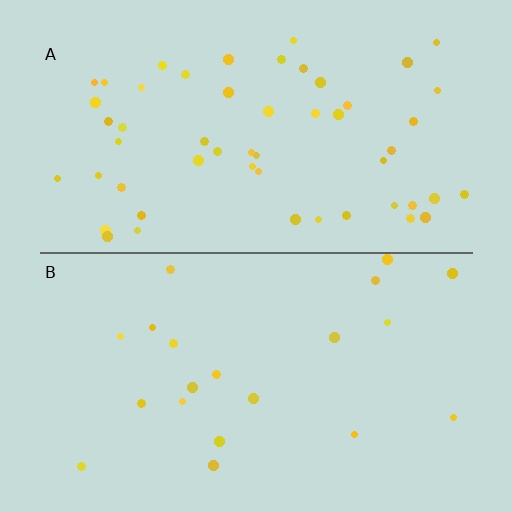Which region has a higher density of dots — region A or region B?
A (the top).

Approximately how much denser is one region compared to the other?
Approximately 2.6× — region A over region B.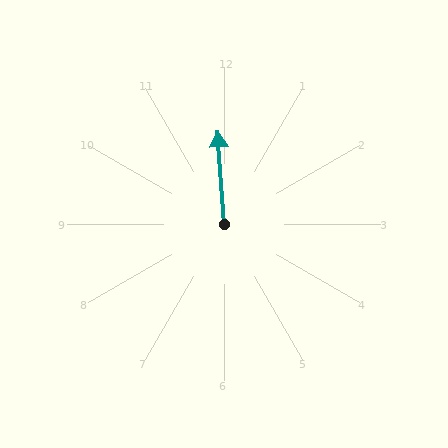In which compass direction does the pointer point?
North.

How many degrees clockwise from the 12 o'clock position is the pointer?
Approximately 356 degrees.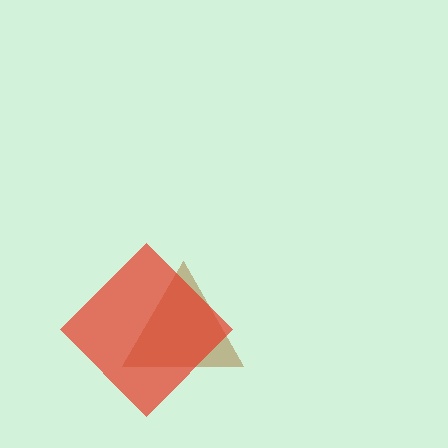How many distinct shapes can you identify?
There are 2 distinct shapes: a brown triangle, a red diamond.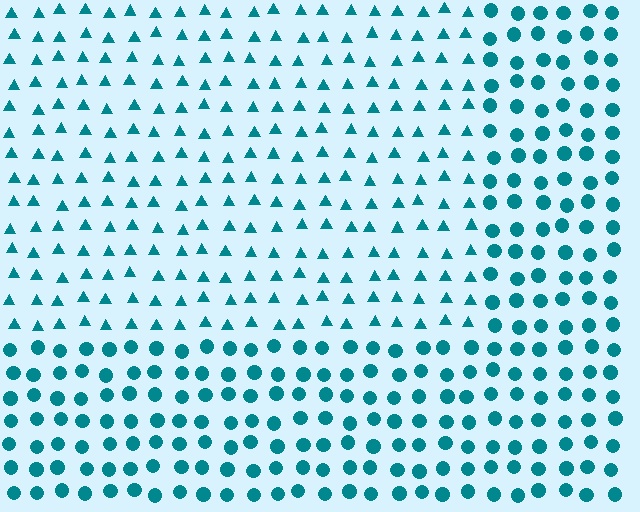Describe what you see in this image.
The image is filled with small teal elements arranged in a uniform grid. A rectangle-shaped region contains triangles, while the surrounding area contains circles. The boundary is defined purely by the change in element shape.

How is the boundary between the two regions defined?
The boundary is defined by a change in element shape: triangles inside vs. circles outside. All elements share the same color and spacing.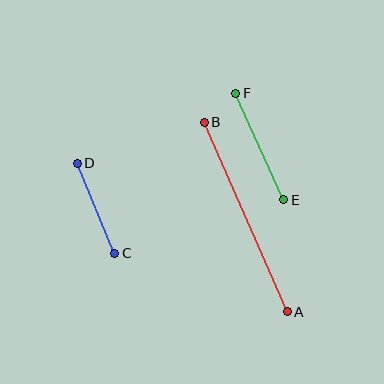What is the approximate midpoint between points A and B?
The midpoint is at approximately (246, 217) pixels.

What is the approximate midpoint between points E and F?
The midpoint is at approximately (260, 147) pixels.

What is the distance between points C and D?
The distance is approximately 98 pixels.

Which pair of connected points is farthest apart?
Points A and B are farthest apart.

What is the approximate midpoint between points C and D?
The midpoint is at approximately (96, 208) pixels.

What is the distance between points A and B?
The distance is approximately 207 pixels.